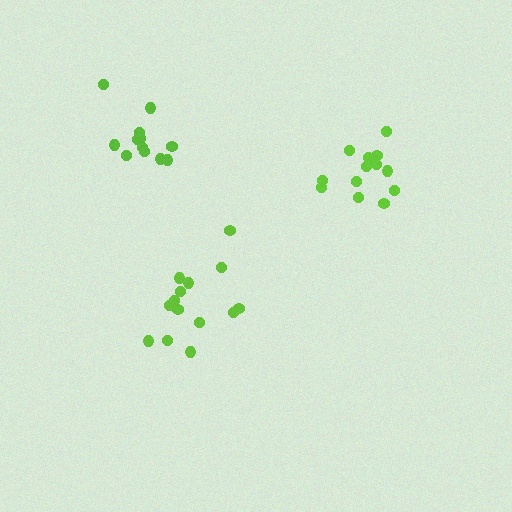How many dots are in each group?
Group 1: 14 dots, Group 2: 12 dots, Group 3: 13 dots (39 total).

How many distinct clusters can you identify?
There are 3 distinct clusters.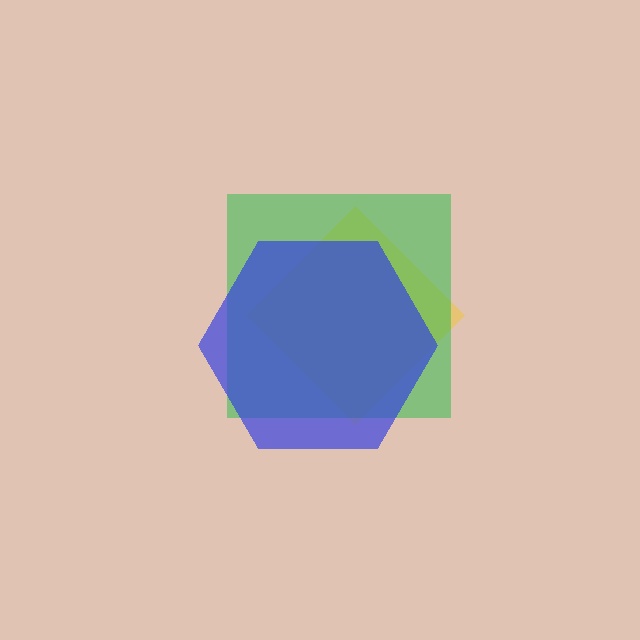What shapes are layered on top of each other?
The layered shapes are: a yellow diamond, a green square, a blue hexagon.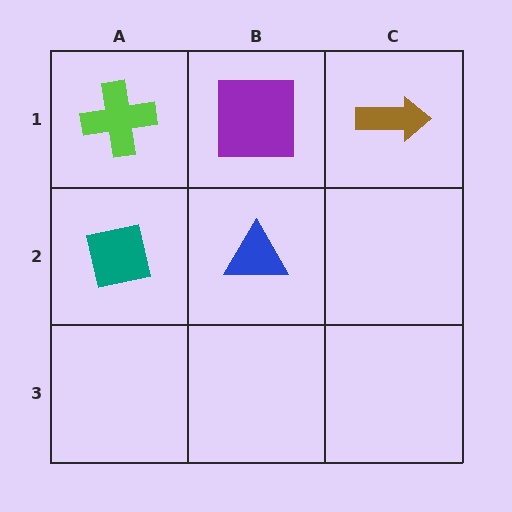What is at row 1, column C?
A brown arrow.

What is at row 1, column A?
A lime cross.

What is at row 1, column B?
A purple square.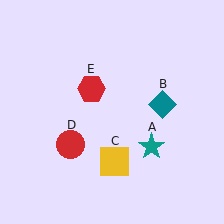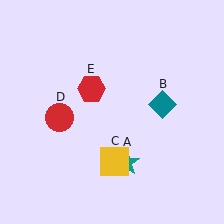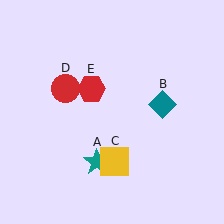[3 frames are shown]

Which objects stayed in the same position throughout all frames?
Teal diamond (object B) and yellow square (object C) and red hexagon (object E) remained stationary.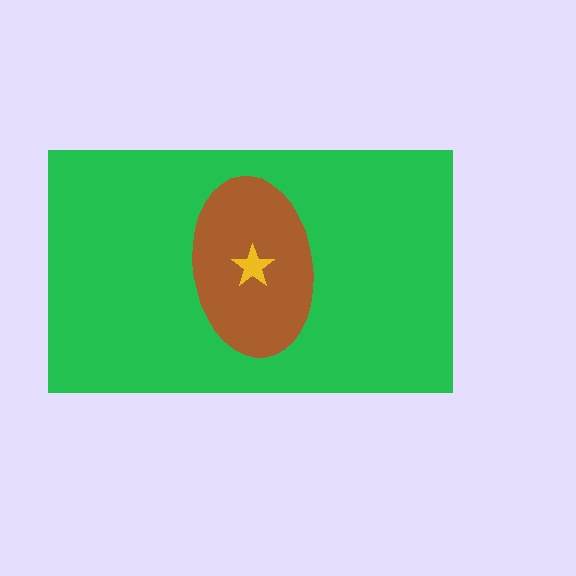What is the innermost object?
The yellow star.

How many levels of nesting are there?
3.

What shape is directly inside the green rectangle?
The brown ellipse.